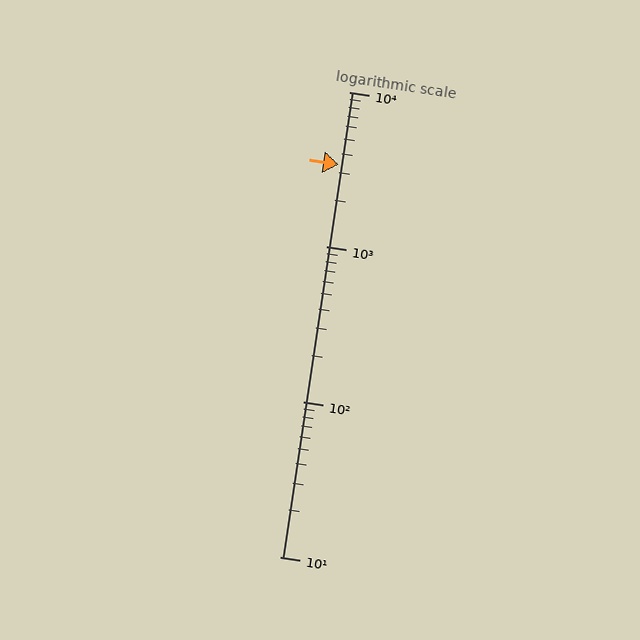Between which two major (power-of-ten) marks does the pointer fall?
The pointer is between 1000 and 10000.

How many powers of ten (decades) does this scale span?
The scale spans 3 decades, from 10 to 10000.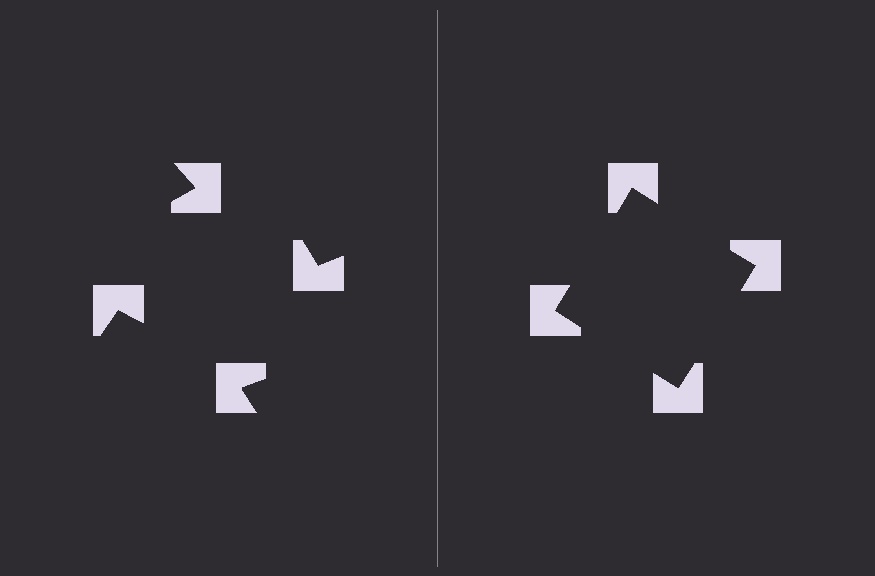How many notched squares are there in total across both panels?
8 — 4 on each side.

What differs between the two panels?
The notched squares are positioned identically on both sides; only the wedge orientations differ. On the right they align to a square; on the left they are misaligned.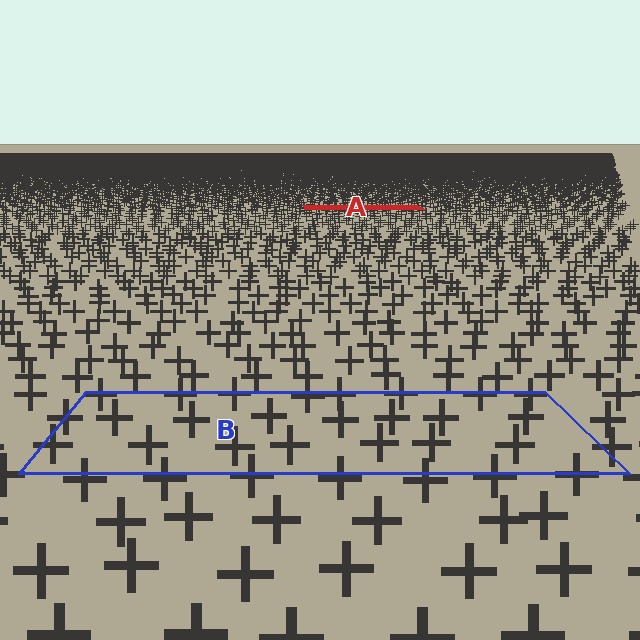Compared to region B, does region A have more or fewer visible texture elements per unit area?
Region A has more texture elements per unit area — they are packed more densely because it is farther away.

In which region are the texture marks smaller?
The texture marks are smaller in region A, because it is farther away.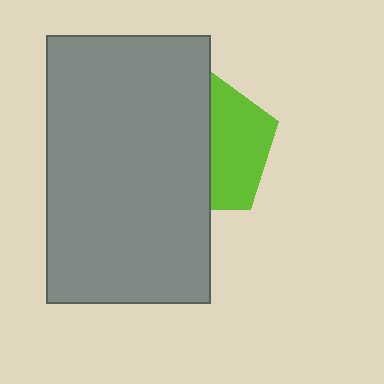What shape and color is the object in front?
The object in front is a gray rectangle.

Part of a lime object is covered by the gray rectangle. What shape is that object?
It is a pentagon.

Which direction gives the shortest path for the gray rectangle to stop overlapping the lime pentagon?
Moving left gives the shortest separation.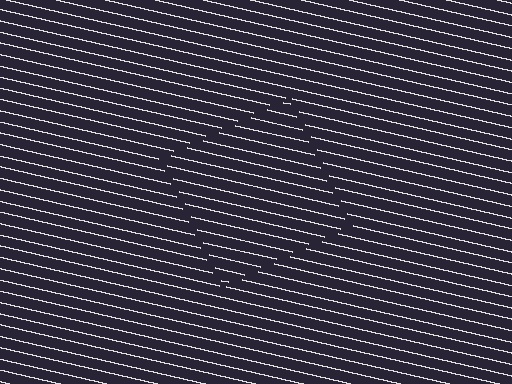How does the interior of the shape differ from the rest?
The interior of the shape contains the same grating, shifted by half a period — the contour is defined by the phase discontinuity where line-ends from the inner and outer gratings abut.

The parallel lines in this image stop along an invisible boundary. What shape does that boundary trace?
An illusory square. The interior of the shape contains the same grating, shifted by half a period — the contour is defined by the phase discontinuity where line-ends from the inner and outer gratings abut.